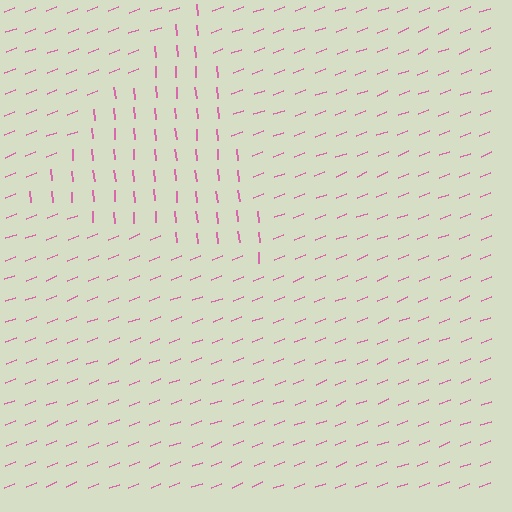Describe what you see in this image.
The image is filled with small pink line segments. A triangle region in the image has lines oriented differently from the surrounding lines, creating a visible texture boundary.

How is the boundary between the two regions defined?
The boundary is defined purely by a change in line orientation (approximately 74 degrees difference). All lines are the same color and thickness.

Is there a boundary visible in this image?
Yes, there is a texture boundary formed by a change in line orientation.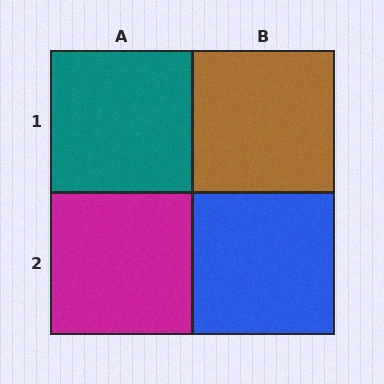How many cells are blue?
1 cell is blue.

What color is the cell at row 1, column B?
Brown.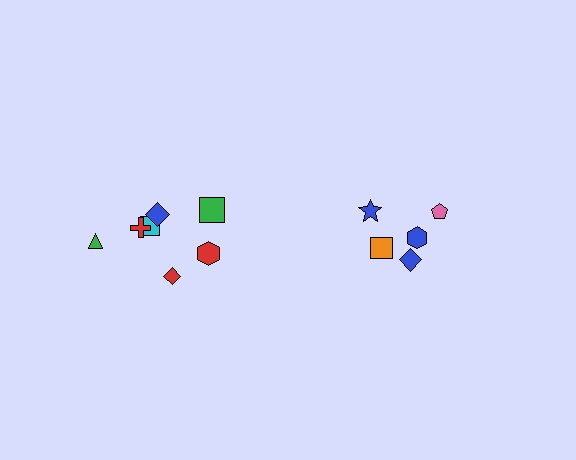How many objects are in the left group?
There are 7 objects.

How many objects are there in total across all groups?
There are 12 objects.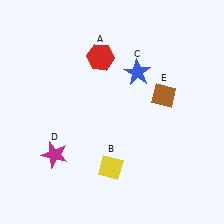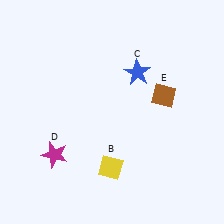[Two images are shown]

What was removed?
The red hexagon (A) was removed in Image 2.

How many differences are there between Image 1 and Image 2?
There is 1 difference between the two images.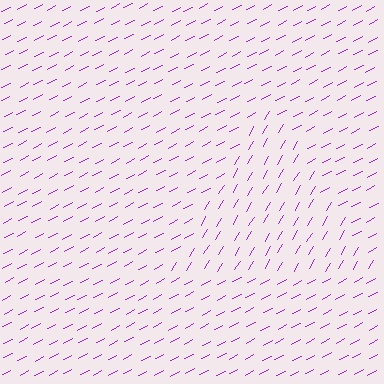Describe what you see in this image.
The image is filled with small purple line segments. A triangle region in the image has lines oriented differently from the surrounding lines, creating a visible texture boundary.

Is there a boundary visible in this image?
Yes, there is a texture boundary formed by a change in line orientation.